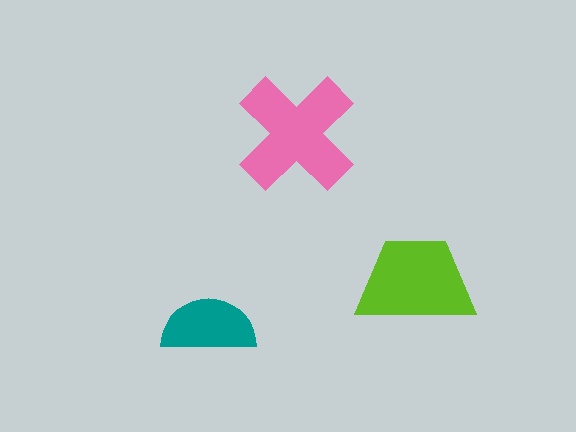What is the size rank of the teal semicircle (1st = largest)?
3rd.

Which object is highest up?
The pink cross is topmost.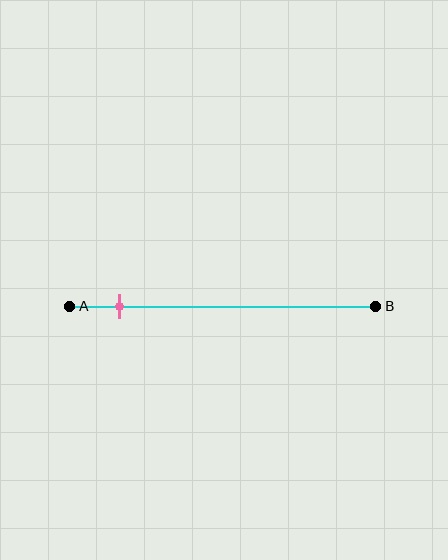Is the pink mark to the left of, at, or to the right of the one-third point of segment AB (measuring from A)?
The pink mark is to the left of the one-third point of segment AB.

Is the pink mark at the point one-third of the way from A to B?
No, the mark is at about 15% from A, not at the 33% one-third point.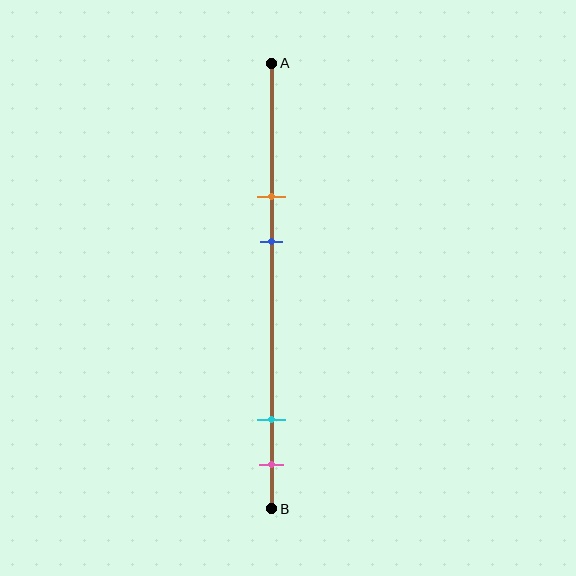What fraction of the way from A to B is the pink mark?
The pink mark is approximately 90% (0.9) of the way from A to B.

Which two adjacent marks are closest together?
The cyan and pink marks are the closest adjacent pair.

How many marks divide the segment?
There are 4 marks dividing the segment.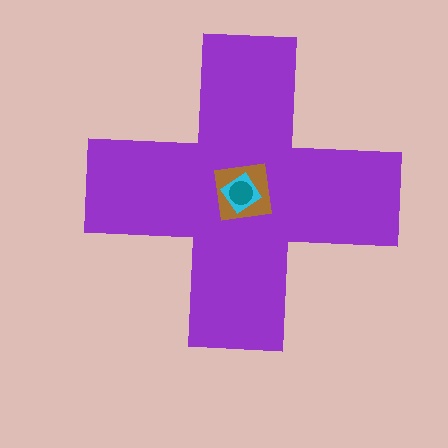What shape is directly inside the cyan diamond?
The teal circle.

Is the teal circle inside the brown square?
Yes.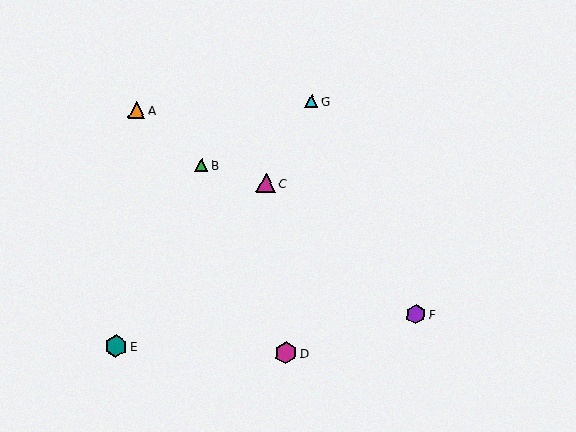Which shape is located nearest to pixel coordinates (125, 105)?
The orange triangle (labeled A) at (137, 110) is nearest to that location.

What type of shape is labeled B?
Shape B is a green triangle.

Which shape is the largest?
The teal hexagon (labeled E) is the largest.